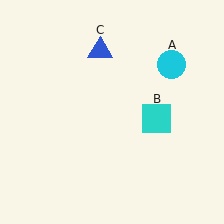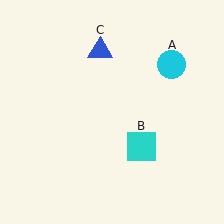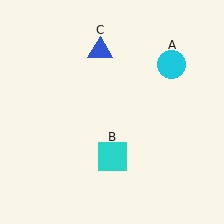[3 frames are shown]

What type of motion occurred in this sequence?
The cyan square (object B) rotated clockwise around the center of the scene.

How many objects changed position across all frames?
1 object changed position: cyan square (object B).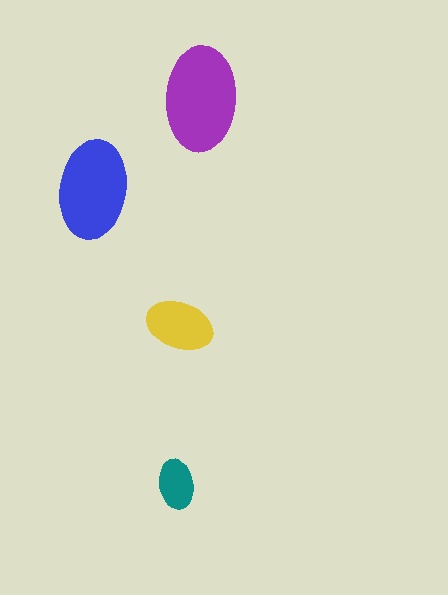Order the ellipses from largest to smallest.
the purple one, the blue one, the yellow one, the teal one.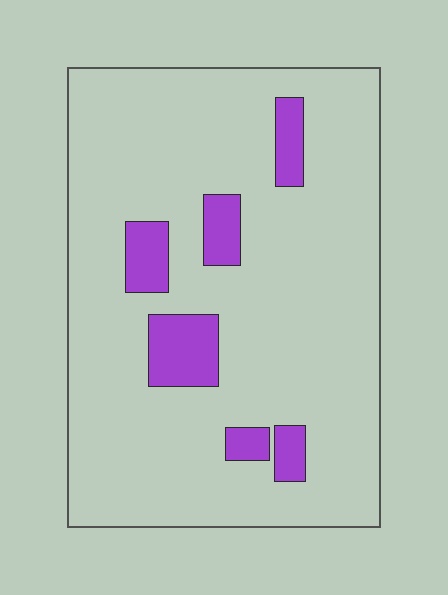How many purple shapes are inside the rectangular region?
6.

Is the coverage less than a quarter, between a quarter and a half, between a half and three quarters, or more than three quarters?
Less than a quarter.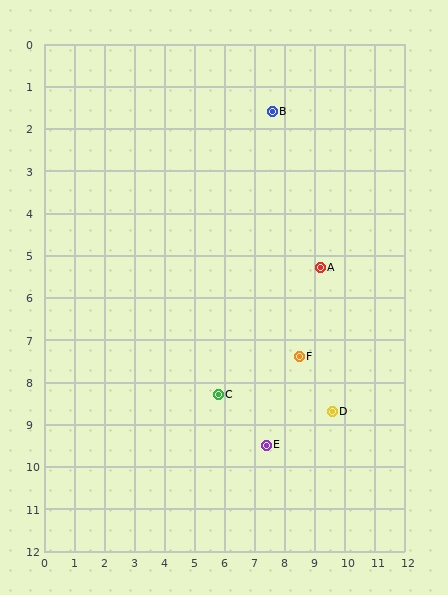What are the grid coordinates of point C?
Point C is at approximately (5.8, 8.3).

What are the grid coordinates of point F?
Point F is at approximately (8.5, 7.4).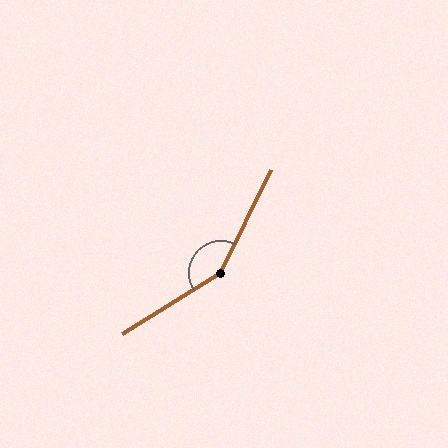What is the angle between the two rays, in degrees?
Approximately 148 degrees.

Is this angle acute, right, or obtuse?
It is obtuse.